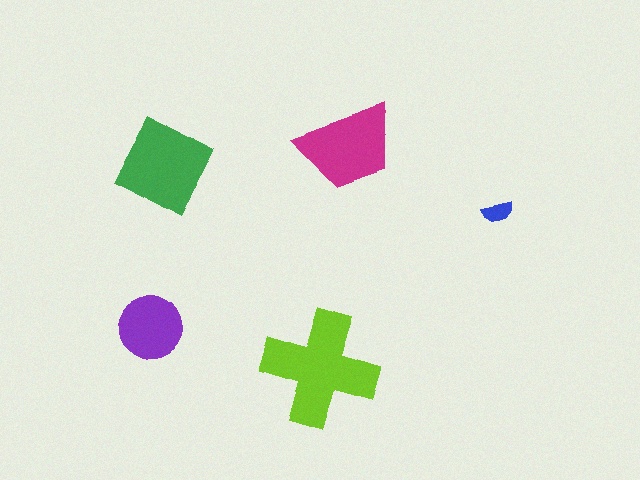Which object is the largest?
The lime cross.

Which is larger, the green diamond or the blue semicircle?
The green diamond.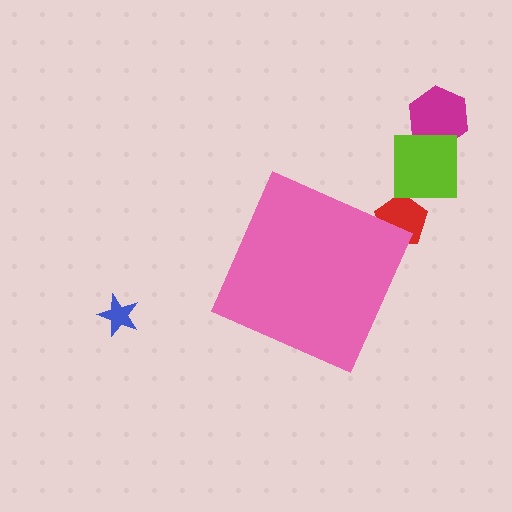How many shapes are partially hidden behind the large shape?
1 shape is partially hidden.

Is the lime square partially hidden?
No, the lime square is fully visible.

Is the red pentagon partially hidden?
Yes, the red pentagon is partially hidden behind the pink diamond.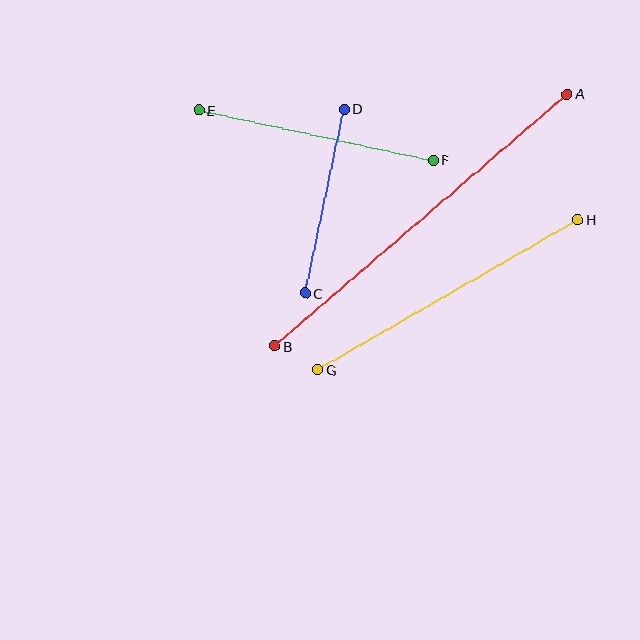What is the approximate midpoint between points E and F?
The midpoint is at approximately (316, 135) pixels.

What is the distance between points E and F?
The distance is approximately 240 pixels.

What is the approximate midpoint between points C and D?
The midpoint is at approximately (325, 201) pixels.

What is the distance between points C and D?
The distance is approximately 188 pixels.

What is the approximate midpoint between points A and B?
The midpoint is at approximately (421, 220) pixels.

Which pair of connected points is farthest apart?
Points A and B are farthest apart.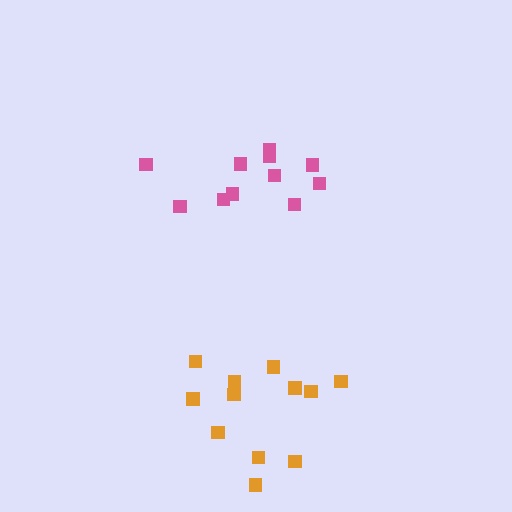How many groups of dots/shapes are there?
There are 2 groups.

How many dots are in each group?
Group 1: 11 dots, Group 2: 12 dots (23 total).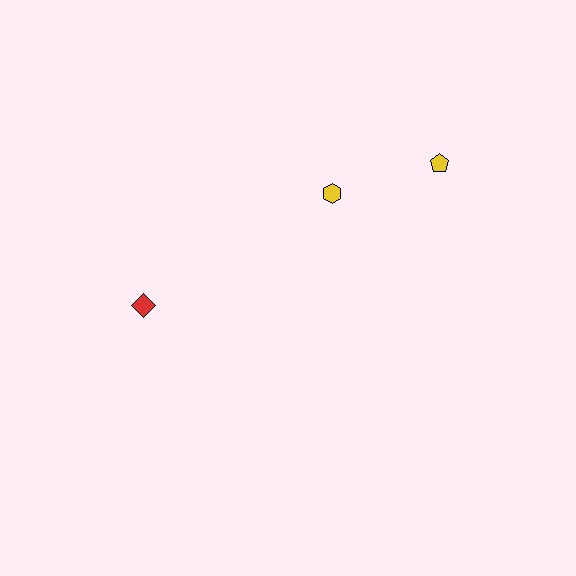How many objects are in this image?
There are 3 objects.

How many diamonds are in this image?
There is 1 diamond.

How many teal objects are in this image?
There are no teal objects.